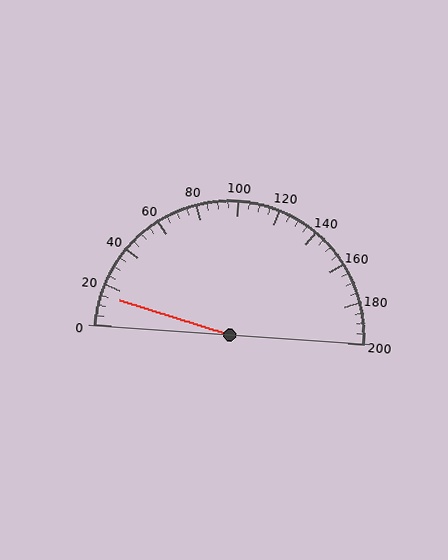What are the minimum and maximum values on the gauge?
The gauge ranges from 0 to 200.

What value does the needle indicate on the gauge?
The needle indicates approximately 15.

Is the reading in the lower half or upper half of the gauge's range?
The reading is in the lower half of the range (0 to 200).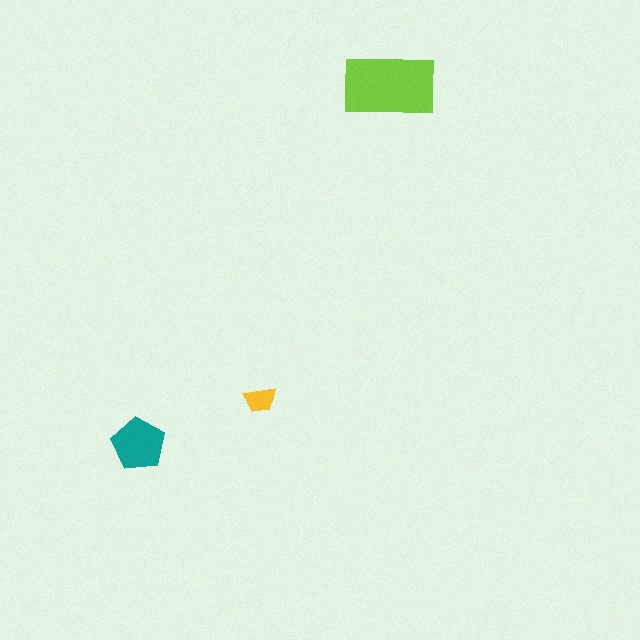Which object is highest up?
The lime rectangle is topmost.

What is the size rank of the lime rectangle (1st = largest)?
1st.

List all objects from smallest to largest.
The yellow trapezoid, the teal pentagon, the lime rectangle.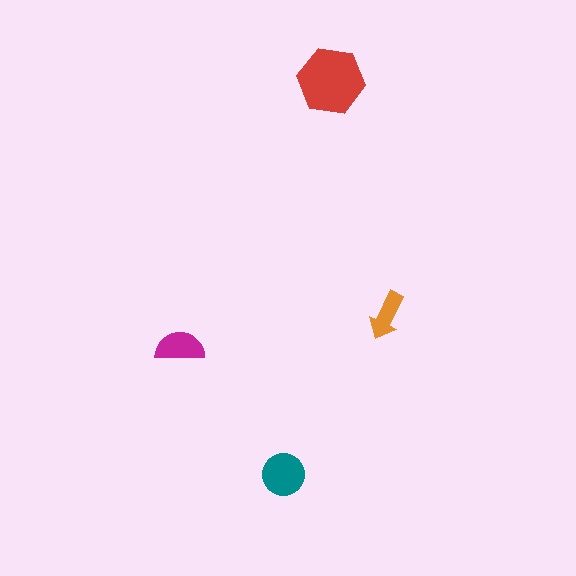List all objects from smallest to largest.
The orange arrow, the magenta semicircle, the teal circle, the red hexagon.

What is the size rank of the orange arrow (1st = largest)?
4th.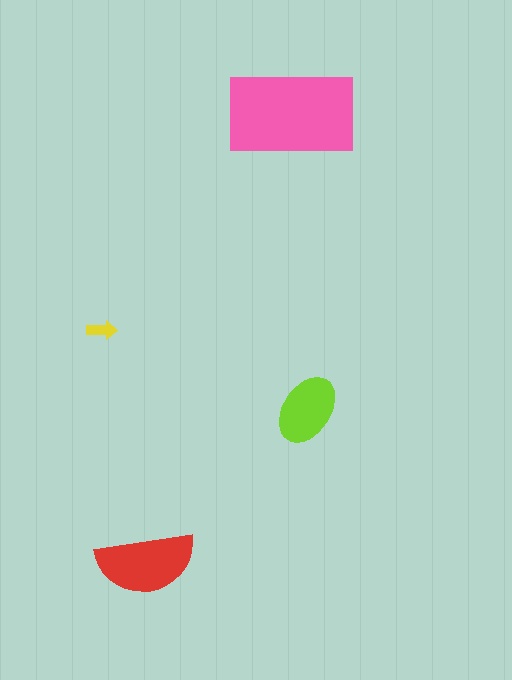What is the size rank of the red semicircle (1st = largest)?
2nd.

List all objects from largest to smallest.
The pink rectangle, the red semicircle, the lime ellipse, the yellow arrow.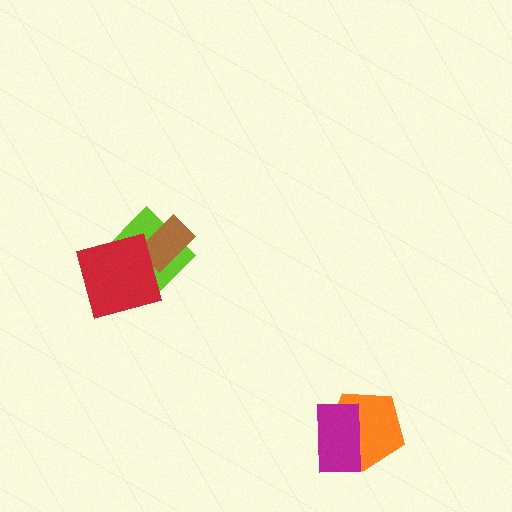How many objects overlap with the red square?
1 object overlaps with the red square.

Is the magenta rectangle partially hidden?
No, no other shape covers it.